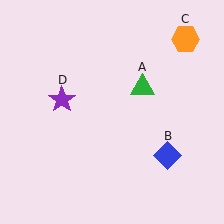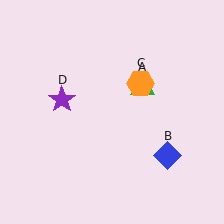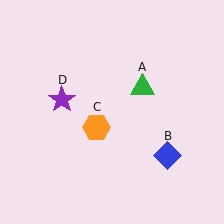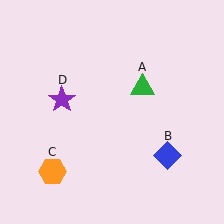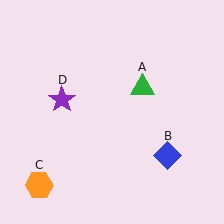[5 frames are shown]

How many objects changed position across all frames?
1 object changed position: orange hexagon (object C).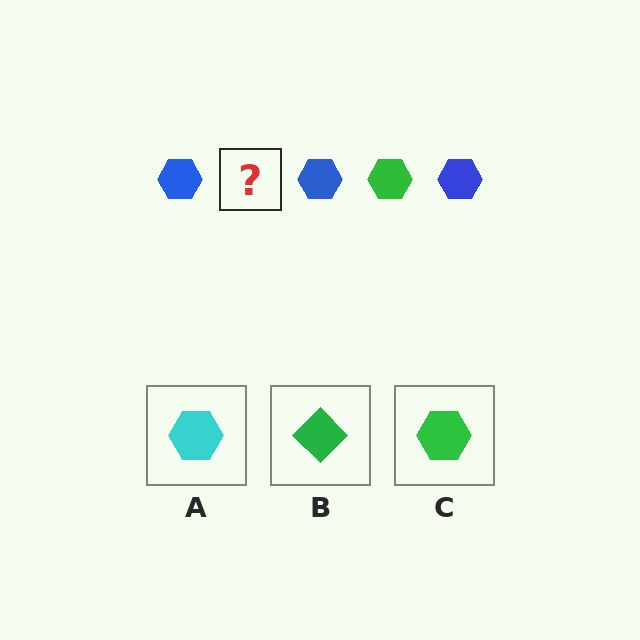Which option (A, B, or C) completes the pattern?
C.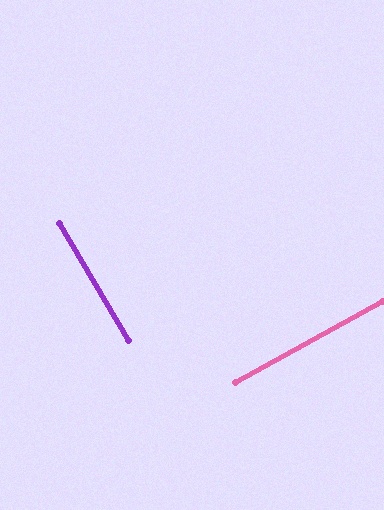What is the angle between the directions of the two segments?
Approximately 88 degrees.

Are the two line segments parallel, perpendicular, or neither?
Perpendicular — they meet at approximately 88°.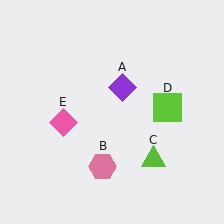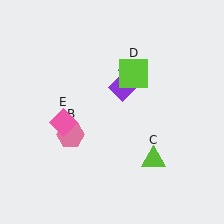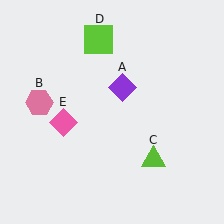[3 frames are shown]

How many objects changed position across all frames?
2 objects changed position: pink hexagon (object B), lime square (object D).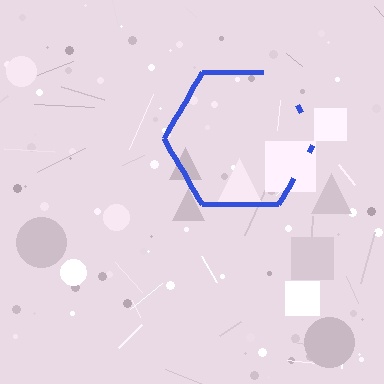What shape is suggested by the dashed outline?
The dashed outline suggests a hexagon.